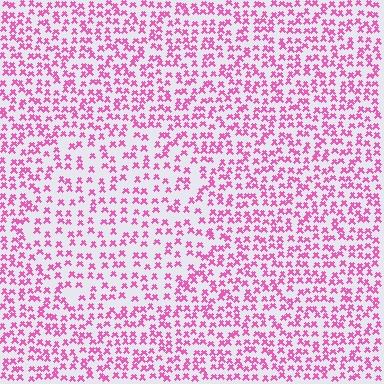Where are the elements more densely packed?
The elements are more densely packed outside the circle boundary.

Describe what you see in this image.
The image contains small pink elements arranged at two different densities. A circle-shaped region is visible where the elements are less densely packed than the surrounding area.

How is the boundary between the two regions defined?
The boundary is defined by a change in element density (approximately 1.6x ratio). All elements are the same color, size, and shape.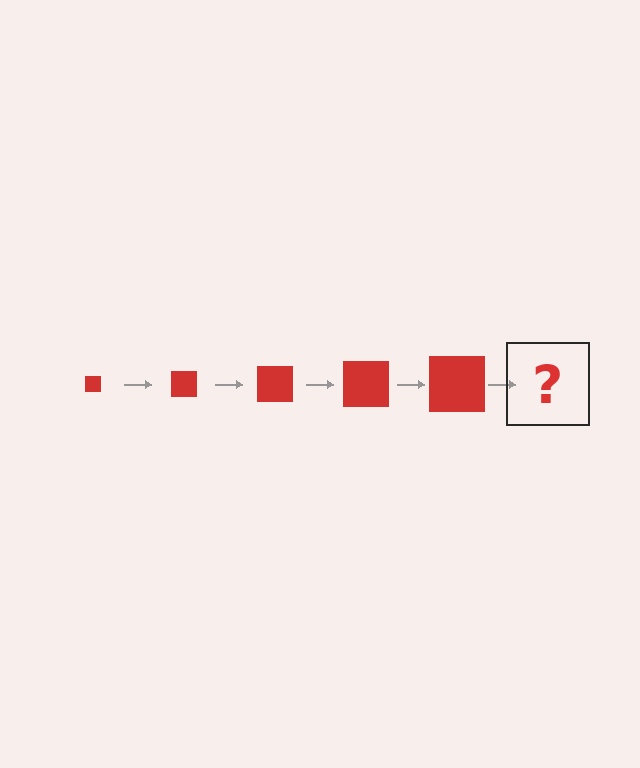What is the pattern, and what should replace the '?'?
The pattern is that the square gets progressively larger each step. The '?' should be a red square, larger than the previous one.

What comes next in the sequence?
The next element should be a red square, larger than the previous one.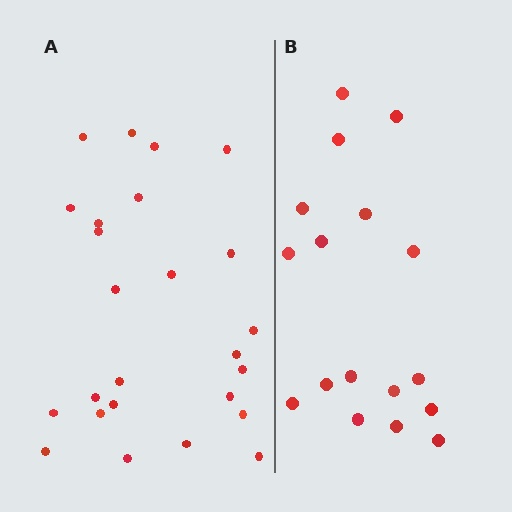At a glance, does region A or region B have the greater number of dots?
Region A (the left region) has more dots.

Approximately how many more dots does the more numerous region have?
Region A has roughly 8 or so more dots than region B.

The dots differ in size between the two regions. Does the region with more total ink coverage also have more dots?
No. Region B has more total ink coverage because its dots are larger, but region A actually contains more individual dots. Total area can be misleading — the number of items is what matters here.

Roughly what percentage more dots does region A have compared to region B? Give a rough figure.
About 45% more.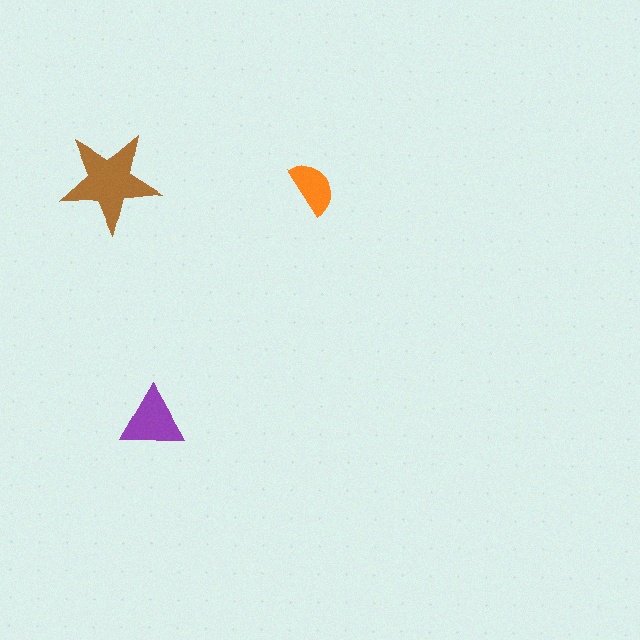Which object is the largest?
The brown star.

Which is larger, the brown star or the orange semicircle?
The brown star.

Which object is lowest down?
The purple triangle is bottommost.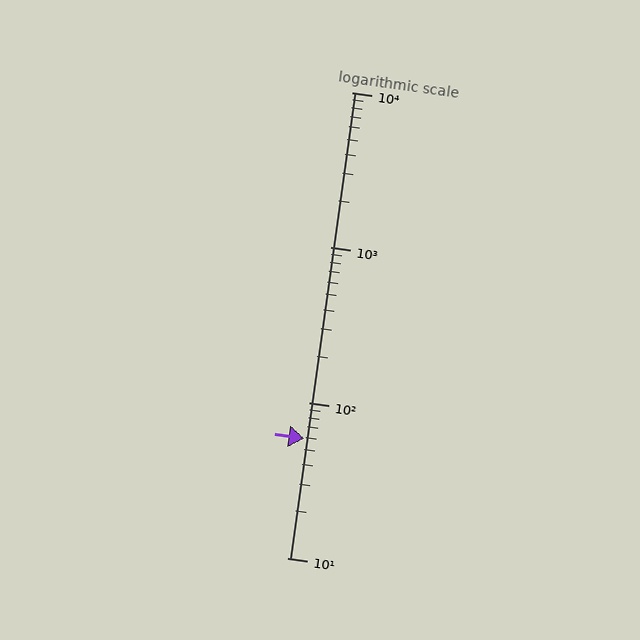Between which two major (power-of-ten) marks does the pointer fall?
The pointer is between 10 and 100.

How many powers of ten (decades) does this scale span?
The scale spans 3 decades, from 10 to 10000.